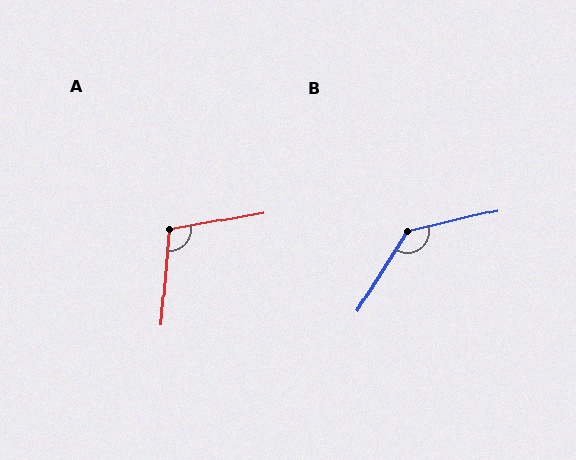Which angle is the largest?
B, at approximately 135 degrees.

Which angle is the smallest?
A, at approximately 105 degrees.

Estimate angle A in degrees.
Approximately 105 degrees.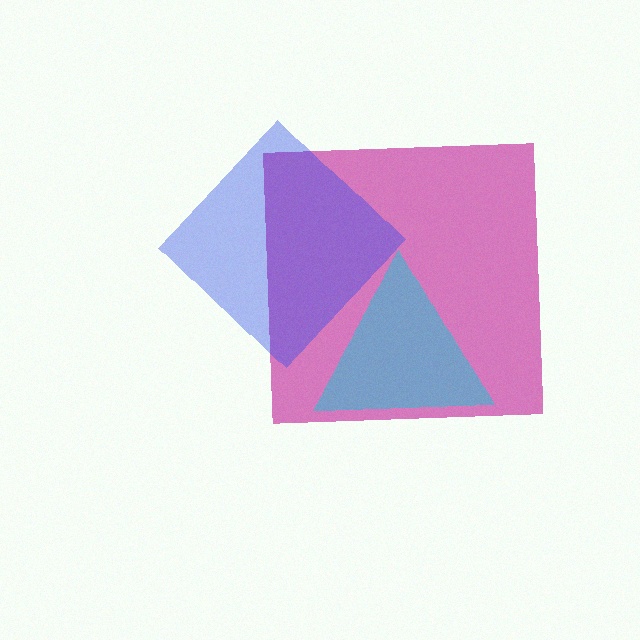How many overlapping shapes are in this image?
There are 3 overlapping shapes in the image.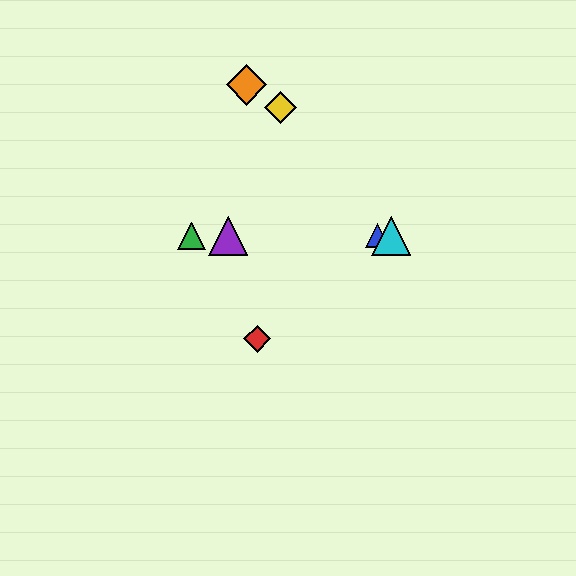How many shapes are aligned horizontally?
4 shapes (the blue triangle, the green triangle, the purple triangle, the cyan triangle) are aligned horizontally.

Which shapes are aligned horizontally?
The blue triangle, the green triangle, the purple triangle, the cyan triangle are aligned horizontally.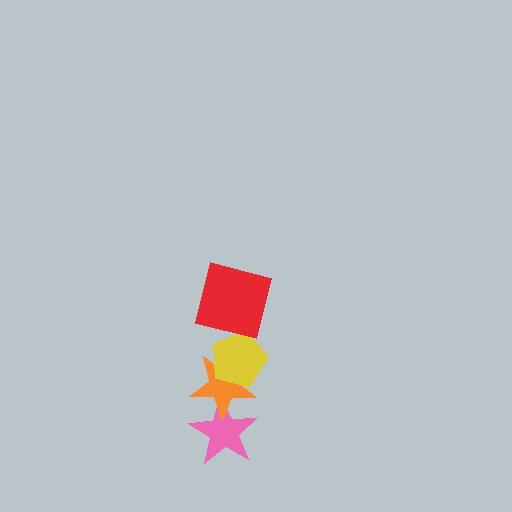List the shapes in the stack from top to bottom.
From top to bottom: the red square, the yellow pentagon, the orange star, the pink star.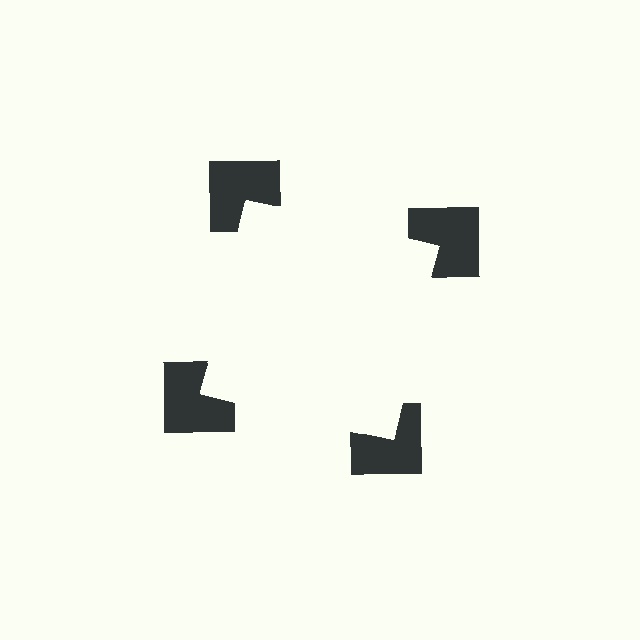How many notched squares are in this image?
There are 4 — one at each vertex of the illusory square.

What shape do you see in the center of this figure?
An illusory square — its edges are inferred from the aligned wedge cuts in the notched squares, not physically drawn.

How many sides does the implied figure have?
4 sides.